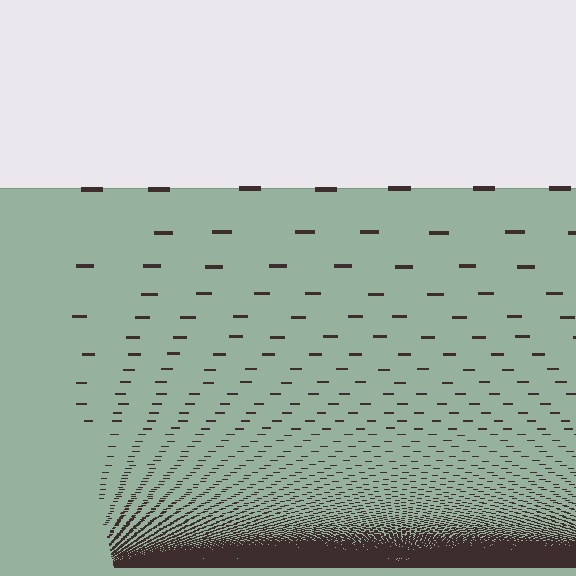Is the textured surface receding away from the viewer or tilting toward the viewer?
The surface appears to tilt toward the viewer. Texture elements get larger and sparser toward the top.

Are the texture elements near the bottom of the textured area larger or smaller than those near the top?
Smaller. The gradient is inverted — elements near the bottom are smaller and denser.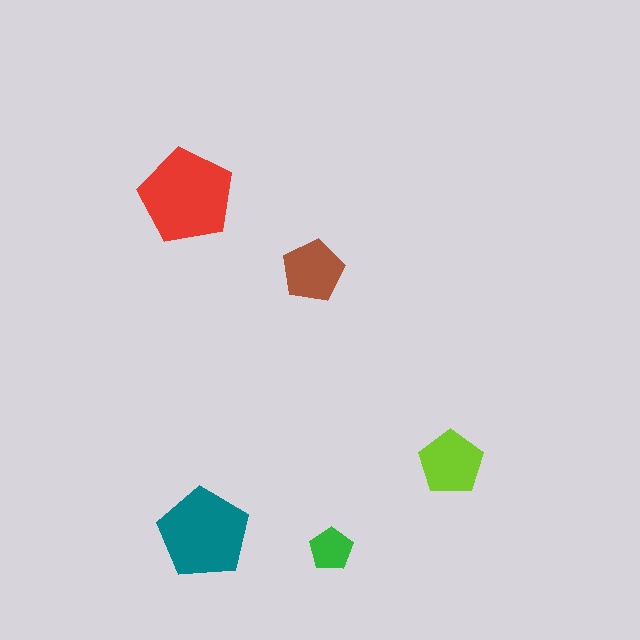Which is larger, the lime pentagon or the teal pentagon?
The teal one.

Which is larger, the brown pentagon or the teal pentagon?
The teal one.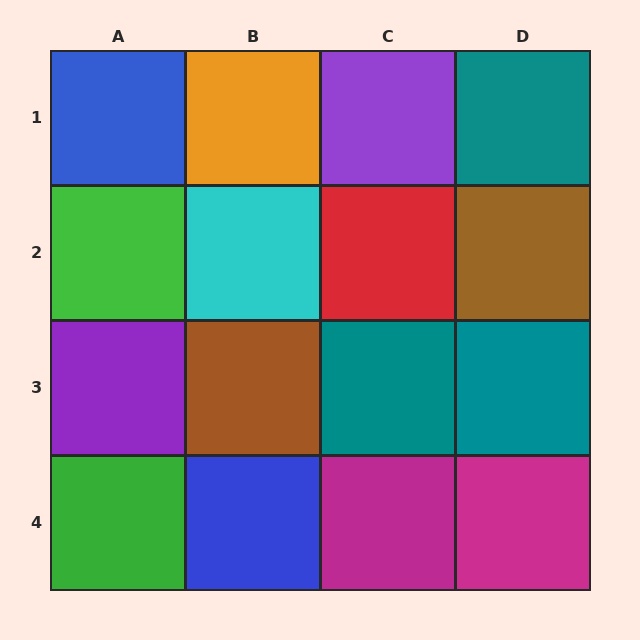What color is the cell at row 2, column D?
Brown.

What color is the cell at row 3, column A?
Purple.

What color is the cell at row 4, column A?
Green.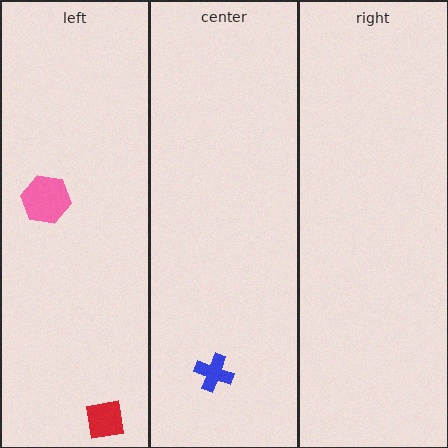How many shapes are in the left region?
2.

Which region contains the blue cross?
The center region.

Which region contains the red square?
The left region.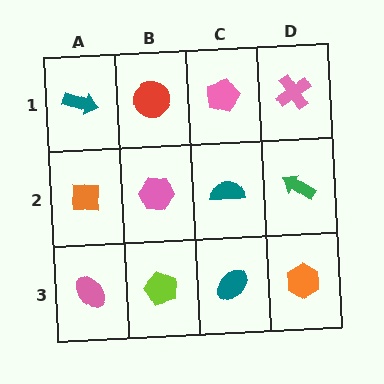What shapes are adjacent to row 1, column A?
An orange square (row 2, column A), a red circle (row 1, column B).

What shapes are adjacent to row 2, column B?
A red circle (row 1, column B), a lime pentagon (row 3, column B), an orange square (row 2, column A), a teal semicircle (row 2, column C).